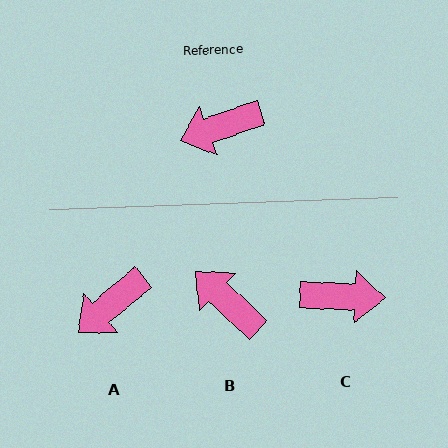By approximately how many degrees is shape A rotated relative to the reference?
Approximately 21 degrees counter-clockwise.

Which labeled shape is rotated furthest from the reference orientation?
C, about 158 degrees away.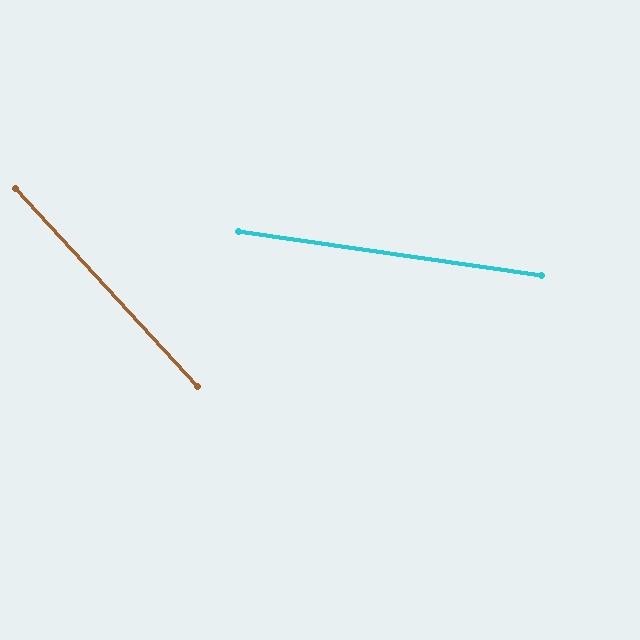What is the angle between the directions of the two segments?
Approximately 39 degrees.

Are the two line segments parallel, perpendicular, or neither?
Neither parallel nor perpendicular — they differ by about 39°.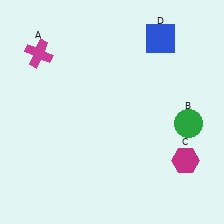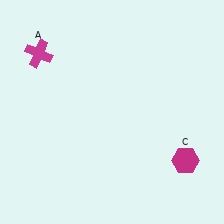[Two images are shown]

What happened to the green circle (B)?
The green circle (B) was removed in Image 2. It was in the bottom-right area of Image 1.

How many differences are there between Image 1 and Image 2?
There are 2 differences between the two images.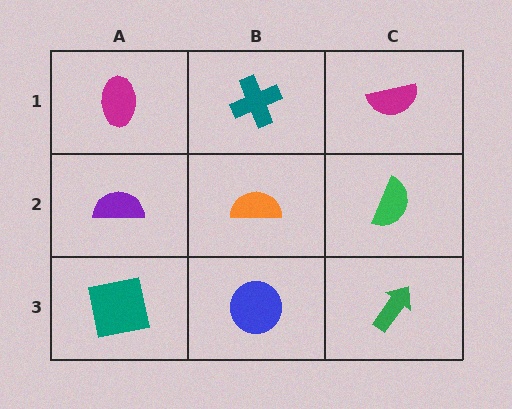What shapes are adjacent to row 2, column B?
A teal cross (row 1, column B), a blue circle (row 3, column B), a purple semicircle (row 2, column A), a green semicircle (row 2, column C).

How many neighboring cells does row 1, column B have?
3.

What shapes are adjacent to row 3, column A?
A purple semicircle (row 2, column A), a blue circle (row 3, column B).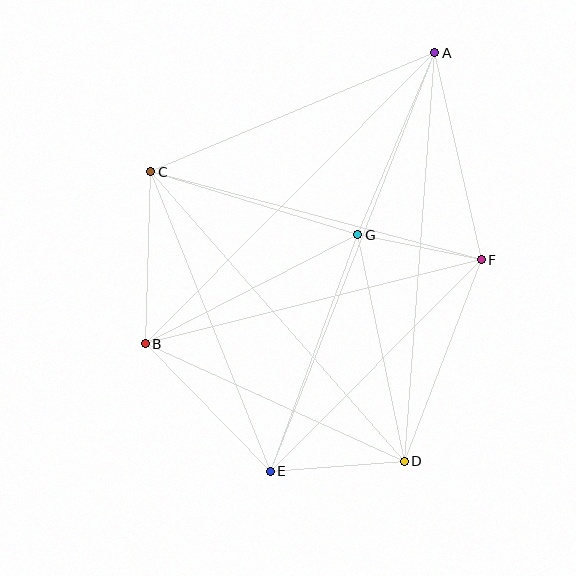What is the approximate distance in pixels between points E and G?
The distance between E and G is approximately 252 pixels.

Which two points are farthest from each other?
Points A and E are farthest from each other.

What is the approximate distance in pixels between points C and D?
The distance between C and D is approximately 385 pixels.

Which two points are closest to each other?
Points F and G are closest to each other.